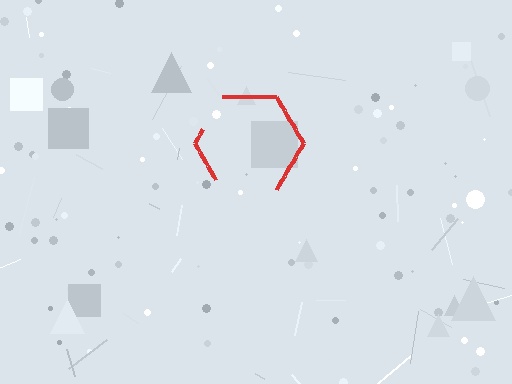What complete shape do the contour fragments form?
The contour fragments form a hexagon.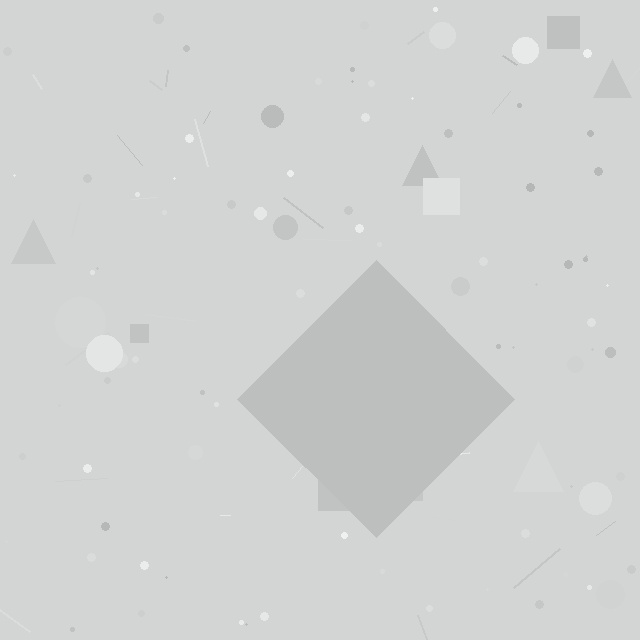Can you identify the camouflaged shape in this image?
The camouflaged shape is a diamond.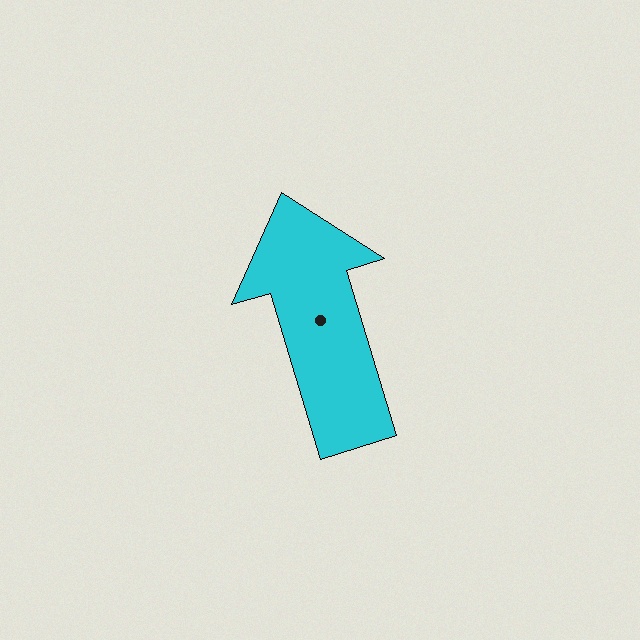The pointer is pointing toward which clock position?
Roughly 11 o'clock.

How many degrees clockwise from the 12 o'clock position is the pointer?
Approximately 343 degrees.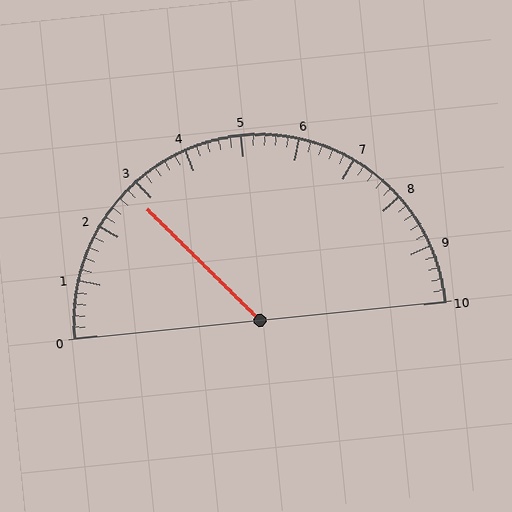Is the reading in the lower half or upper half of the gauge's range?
The reading is in the lower half of the range (0 to 10).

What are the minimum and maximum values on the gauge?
The gauge ranges from 0 to 10.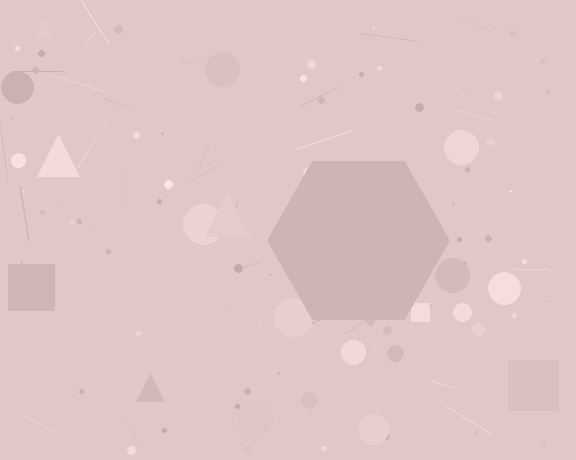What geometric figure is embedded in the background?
A hexagon is embedded in the background.